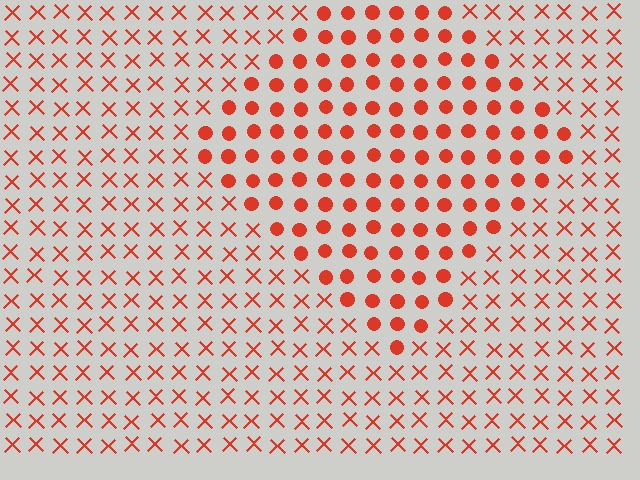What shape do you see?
I see a diamond.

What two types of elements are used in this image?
The image uses circles inside the diamond region and X marks outside it.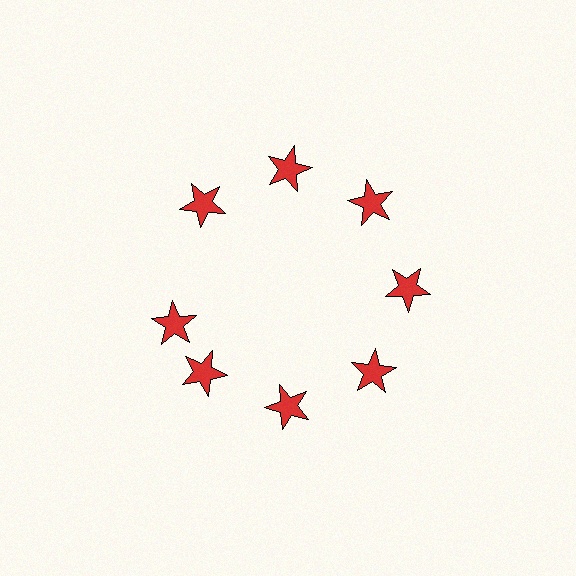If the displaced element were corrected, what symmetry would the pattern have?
It would have 8-fold rotational symmetry — the pattern would map onto itself every 45 degrees.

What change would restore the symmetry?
The symmetry would be restored by rotating it back into even spacing with its neighbors so that all 8 stars sit at equal angles and equal distance from the center.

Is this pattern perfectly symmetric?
No. The 8 red stars are arranged in a ring, but one element near the 9 o'clock position is rotated out of alignment along the ring, breaking the 8-fold rotational symmetry.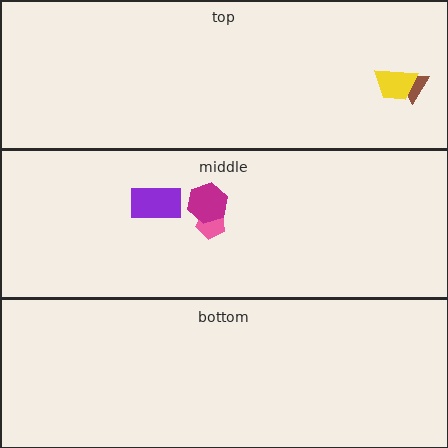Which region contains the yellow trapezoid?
The top region.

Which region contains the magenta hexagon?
The middle region.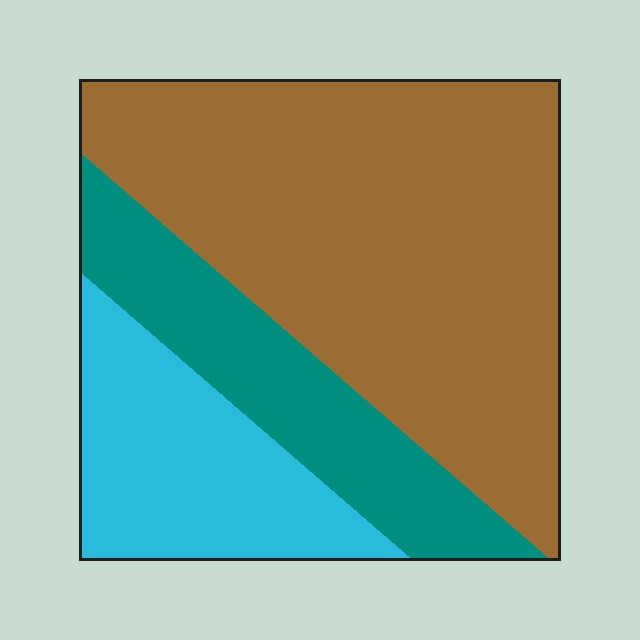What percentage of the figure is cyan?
Cyan takes up about one fifth (1/5) of the figure.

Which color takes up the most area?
Brown, at roughly 60%.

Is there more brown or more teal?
Brown.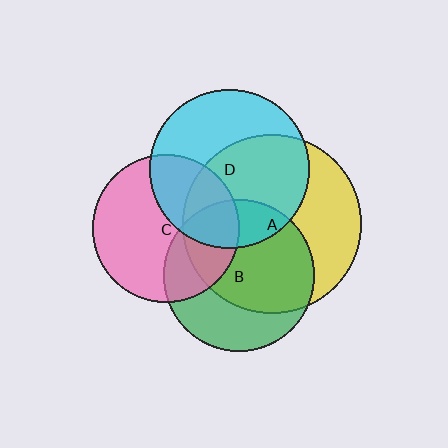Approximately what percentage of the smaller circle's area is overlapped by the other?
Approximately 30%.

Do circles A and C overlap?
Yes.